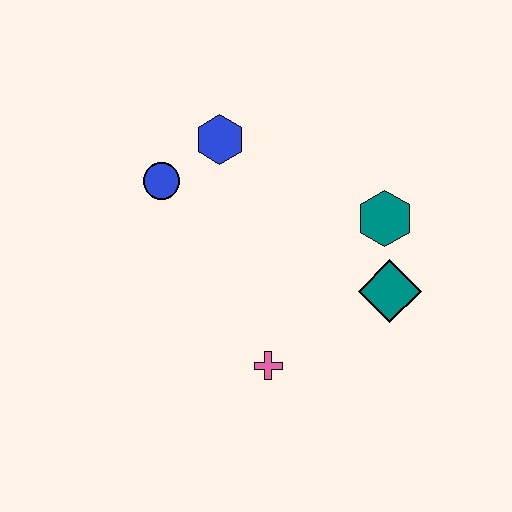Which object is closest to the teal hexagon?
The teal diamond is closest to the teal hexagon.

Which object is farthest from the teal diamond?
The blue circle is farthest from the teal diamond.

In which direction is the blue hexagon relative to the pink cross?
The blue hexagon is above the pink cross.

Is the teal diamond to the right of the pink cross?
Yes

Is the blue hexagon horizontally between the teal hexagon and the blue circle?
Yes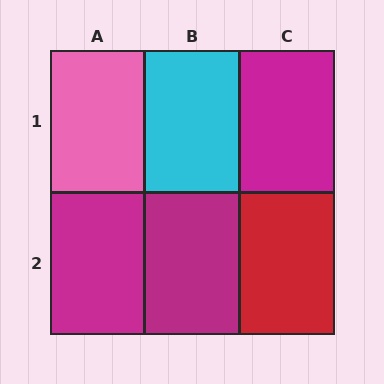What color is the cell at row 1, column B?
Cyan.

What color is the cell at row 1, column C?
Magenta.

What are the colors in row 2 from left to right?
Magenta, magenta, red.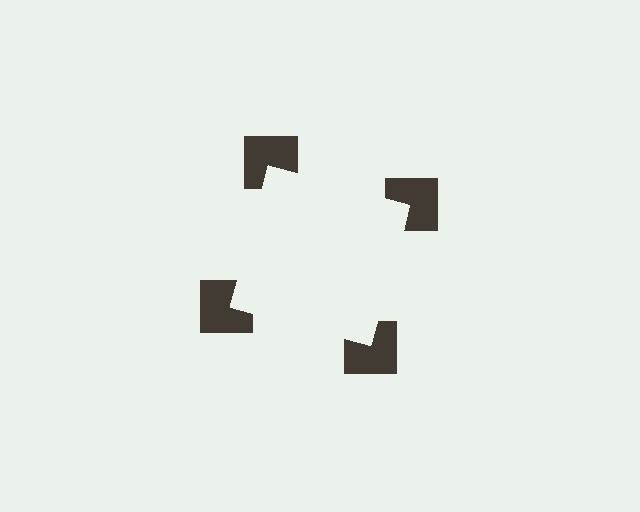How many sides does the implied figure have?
4 sides.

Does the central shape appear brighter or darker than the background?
It typically appears slightly brighter than the background, even though no actual brightness change is drawn.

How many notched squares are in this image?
There are 4 — one at each vertex of the illusory square.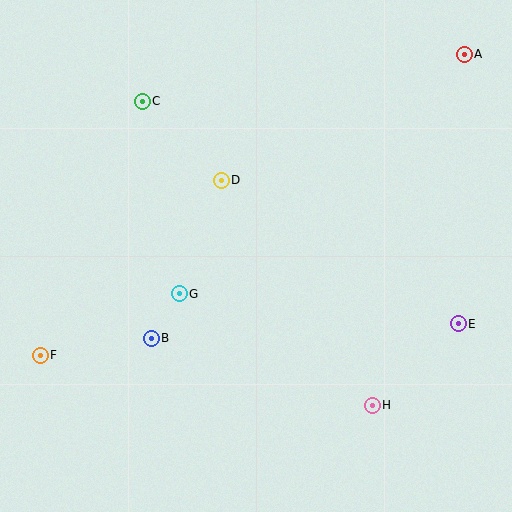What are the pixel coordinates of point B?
Point B is at (151, 338).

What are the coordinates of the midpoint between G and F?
The midpoint between G and F is at (110, 325).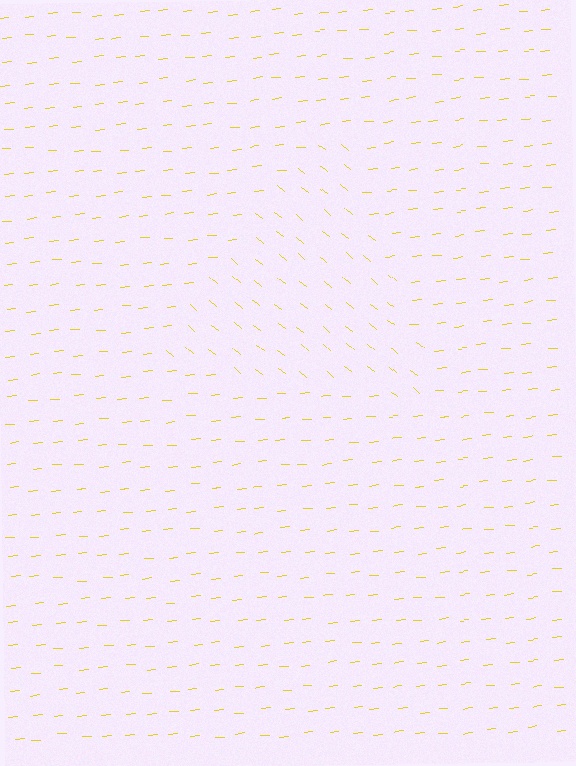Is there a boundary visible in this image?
Yes, there is a texture boundary formed by a change in line orientation.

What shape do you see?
I see a triangle.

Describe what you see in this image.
The image is filled with small yellow line segments. A triangle region in the image has lines oriented differently from the surrounding lines, creating a visible texture boundary.